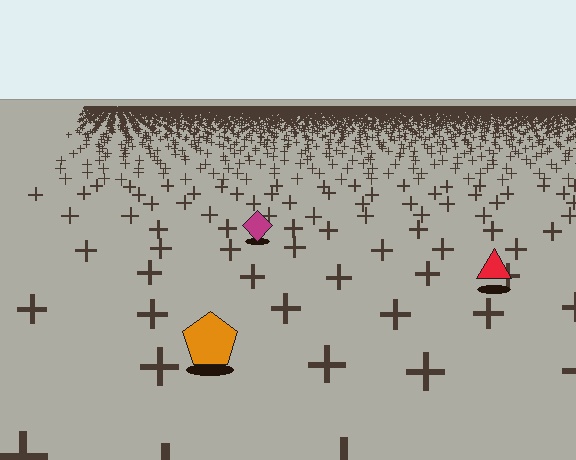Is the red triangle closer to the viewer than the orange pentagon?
No. The orange pentagon is closer — you can tell from the texture gradient: the ground texture is coarser near it.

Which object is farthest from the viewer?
The magenta diamond is farthest from the viewer. It appears smaller and the ground texture around it is denser.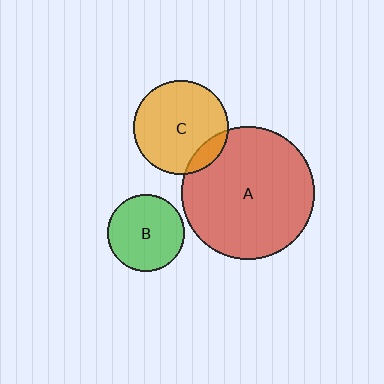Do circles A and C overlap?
Yes.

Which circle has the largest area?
Circle A (red).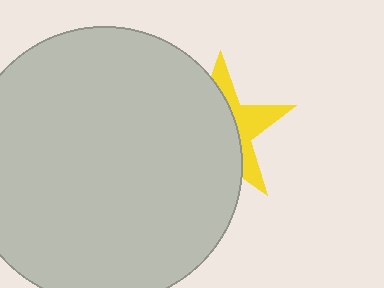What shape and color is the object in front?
The object in front is a light gray circle.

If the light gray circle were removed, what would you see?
You would see the complete yellow star.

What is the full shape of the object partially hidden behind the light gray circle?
The partially hidden object is a yellow star.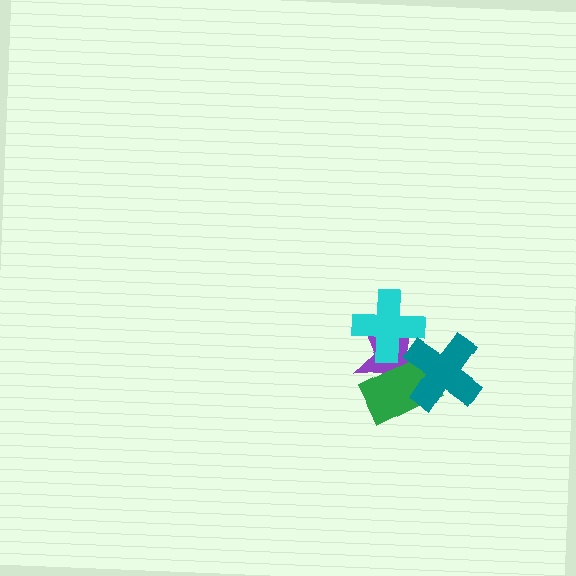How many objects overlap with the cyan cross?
2 objects overlap with the cyan cross.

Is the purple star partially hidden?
Yes, it is partially covered by another shape.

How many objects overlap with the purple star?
3 objects overlap with the purple star.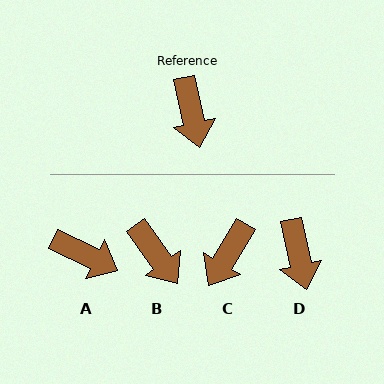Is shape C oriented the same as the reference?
No, it is off by about 44 degrees.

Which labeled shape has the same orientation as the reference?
D.